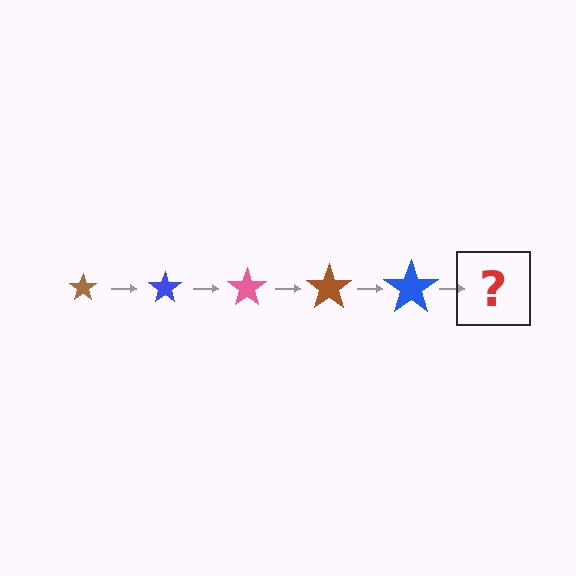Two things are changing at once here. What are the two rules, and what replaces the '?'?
The two rules are that the star grows larger each step and the color cycles through brown, blue, and pink. The '?' should be a pink star, larger than the previous one.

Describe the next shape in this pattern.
It should be a pink star, larger than the previous one.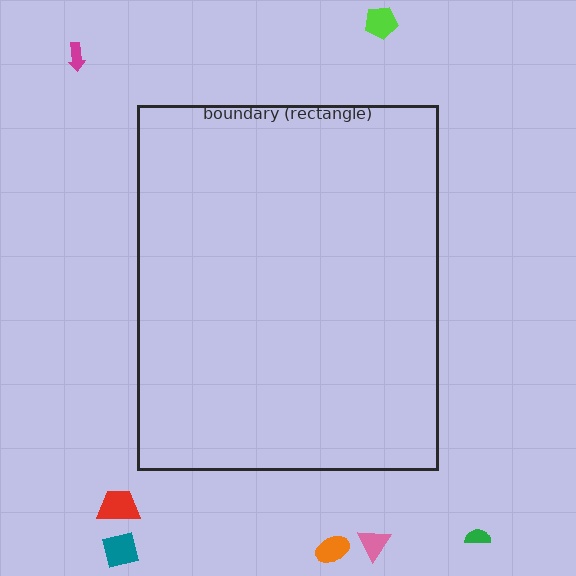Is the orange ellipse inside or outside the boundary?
Outside.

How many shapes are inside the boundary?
0 inside, 7 outside.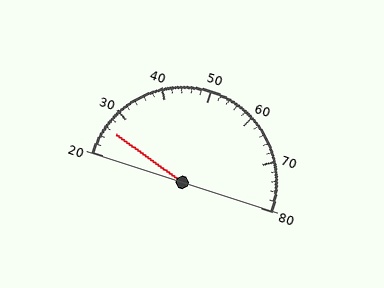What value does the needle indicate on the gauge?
The needle indicates approximately 26.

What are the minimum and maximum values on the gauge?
The gauge ranges from 20 to 80.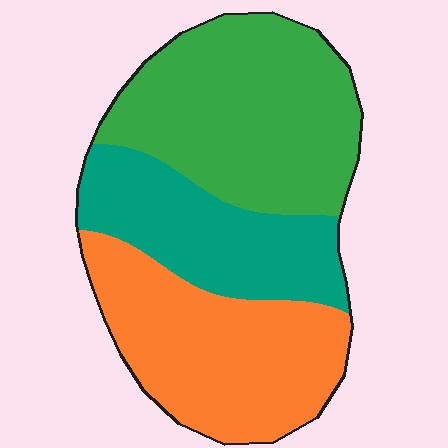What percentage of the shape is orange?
Orange covers around 35% of the shape.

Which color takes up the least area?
Teal, at roughly 25%.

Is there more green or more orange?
Green.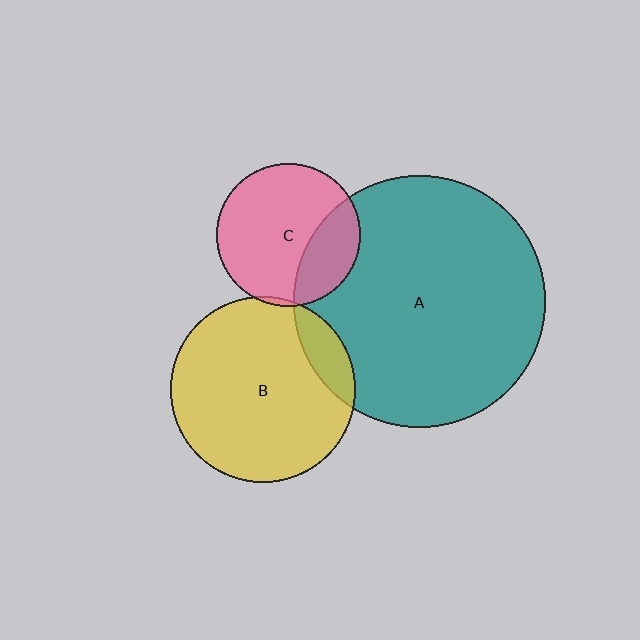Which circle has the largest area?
Circle A (teal).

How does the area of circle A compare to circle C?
Approximately 3.1 times.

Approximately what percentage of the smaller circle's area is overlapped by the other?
Approximately 5%.